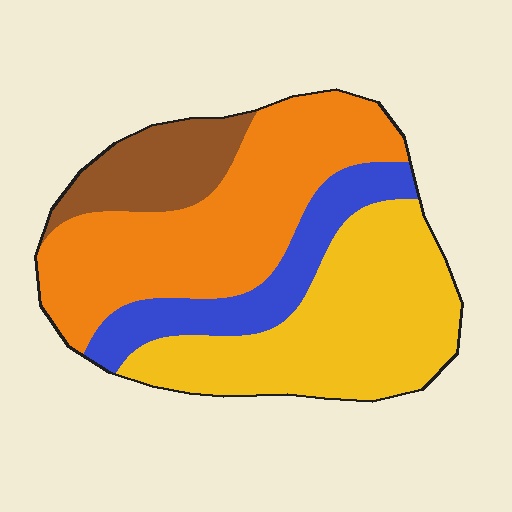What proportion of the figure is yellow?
Yellow covers roughly 35% of the figure.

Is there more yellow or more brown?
Yellow.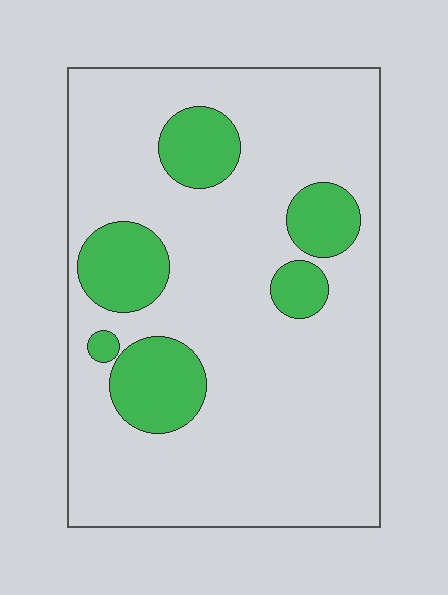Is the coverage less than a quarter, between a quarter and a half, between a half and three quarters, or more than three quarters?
Less than a quarter.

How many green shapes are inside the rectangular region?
6.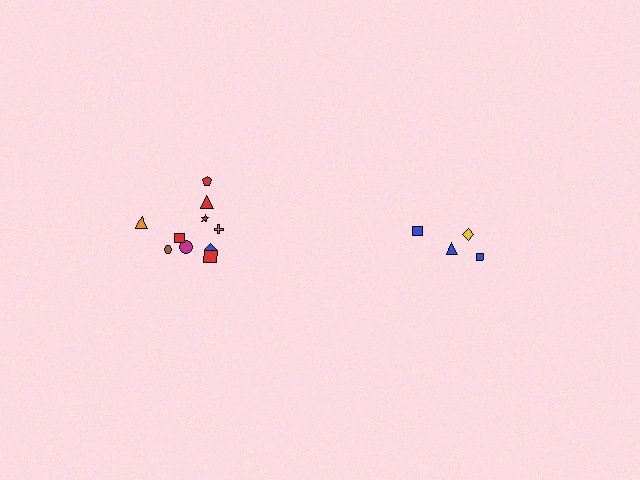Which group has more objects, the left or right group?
The left group.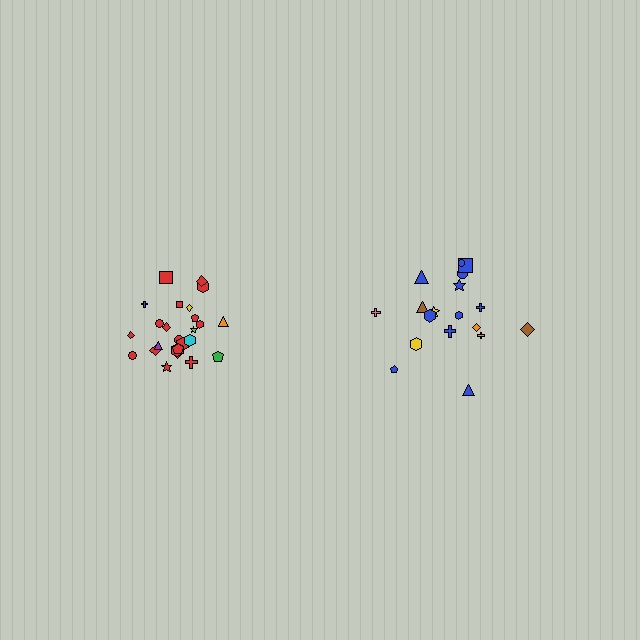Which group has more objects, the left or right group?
The left group.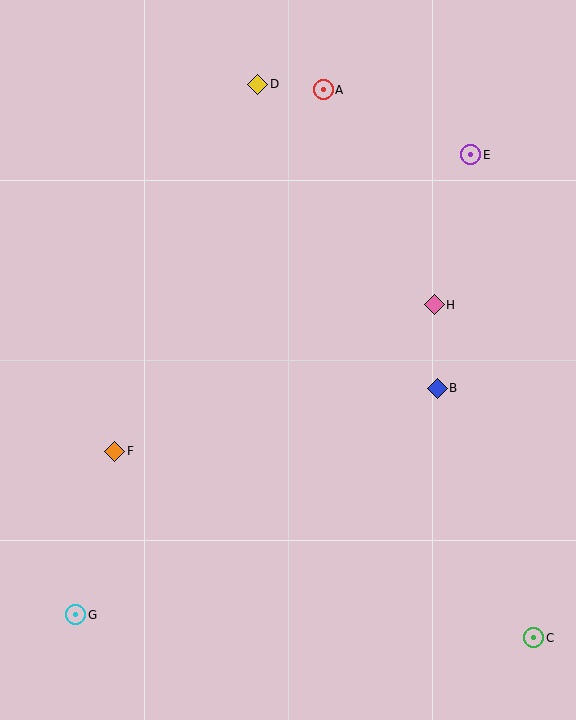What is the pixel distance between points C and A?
The distance between C and A is 587 pixels.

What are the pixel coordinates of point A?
Point A is at (323, 90).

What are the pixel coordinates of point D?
Point D is at (258, 84).